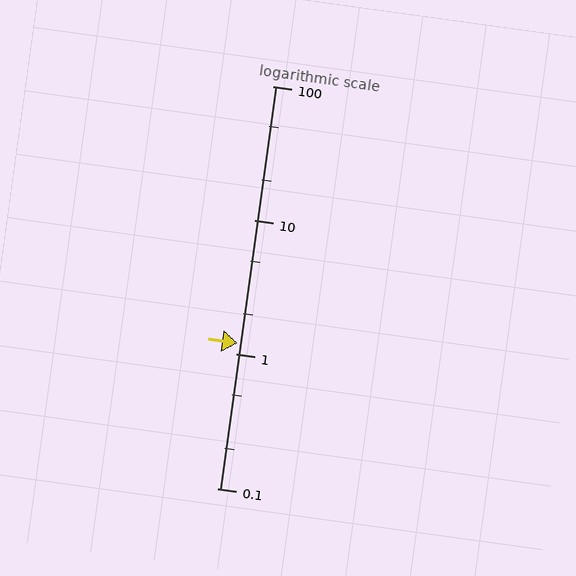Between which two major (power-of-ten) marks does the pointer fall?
The pointer is between 1 and 10.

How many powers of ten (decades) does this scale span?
The scale spans 3 decades, from 0.1 to 100.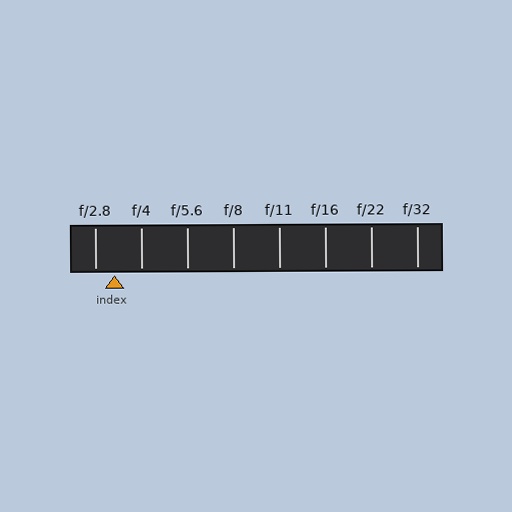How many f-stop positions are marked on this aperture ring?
There are 8 f-stop positions marked.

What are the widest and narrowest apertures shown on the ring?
The widest aperture shown is f/2.8 and the narrowest is f/32.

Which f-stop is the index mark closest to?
The index mark is closest to f/2.8.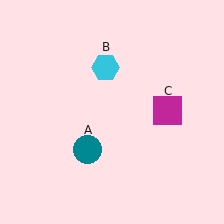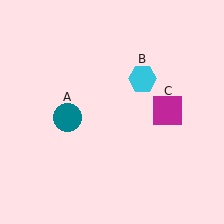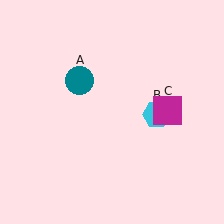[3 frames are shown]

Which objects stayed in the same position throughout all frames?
Magenta square (object C) remained stationary.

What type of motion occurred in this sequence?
The teal circle (object A), cyan hexagon (object B) rotated clockwise around the center of the scene.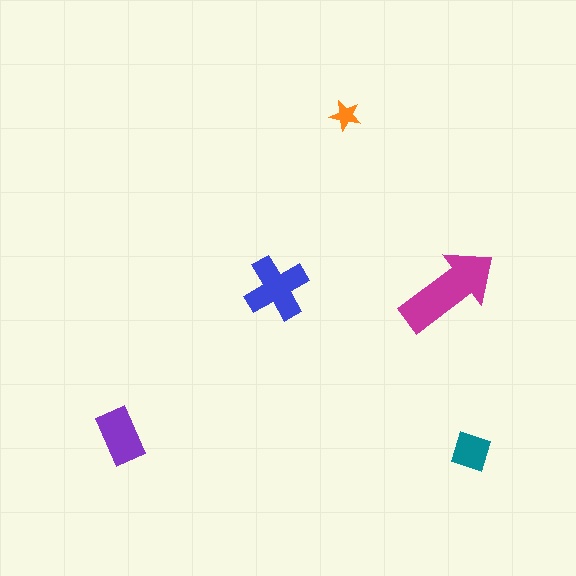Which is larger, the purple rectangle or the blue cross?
The blue cross.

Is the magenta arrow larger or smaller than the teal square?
Larger.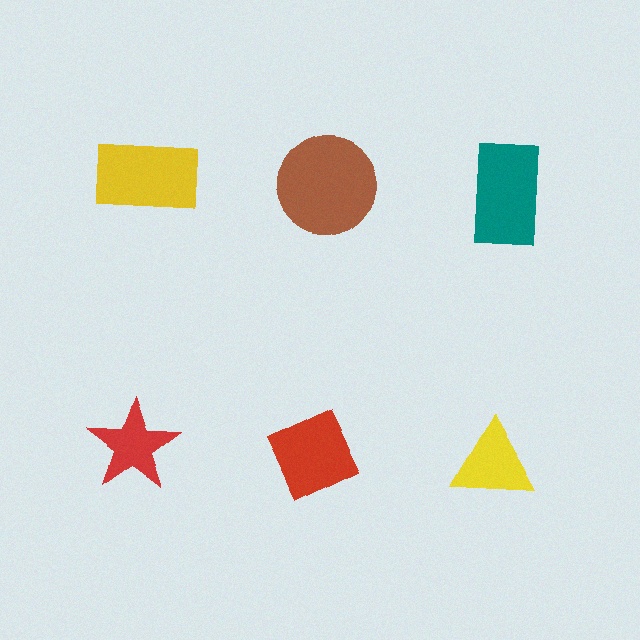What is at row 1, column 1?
A yellow rectangle.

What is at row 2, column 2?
A red diamond.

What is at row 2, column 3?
A yellow triangle.